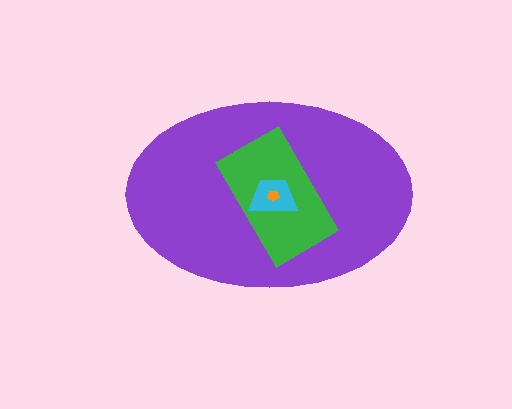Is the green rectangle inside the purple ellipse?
Yes.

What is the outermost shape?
The purple ellipse.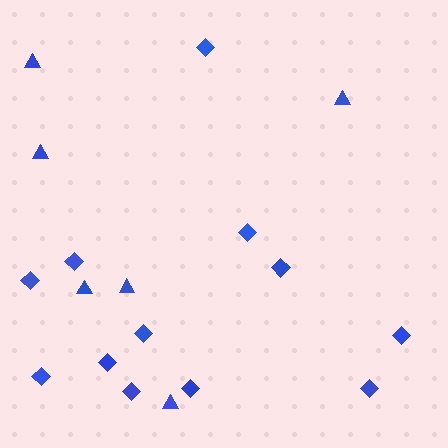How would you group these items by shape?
There are 2 groups: one group of triangles (6) and one group of diamonds (12).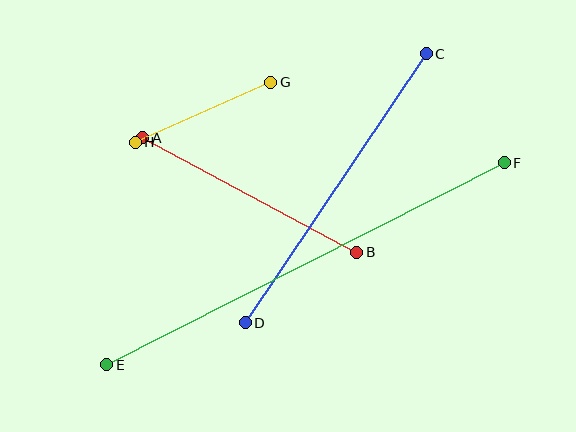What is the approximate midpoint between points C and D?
The midpoint is at approximately (336, 188) pixels.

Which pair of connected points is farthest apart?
Points E and F are farthest apart.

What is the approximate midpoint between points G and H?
The midpoint is at approximately (203, 112) pixels.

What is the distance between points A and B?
The distance is approximately 243 pixels.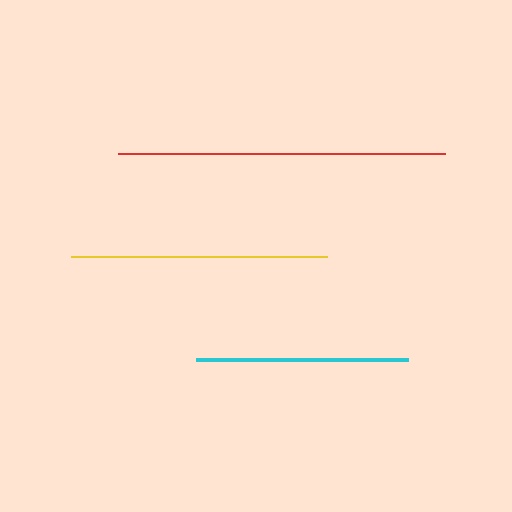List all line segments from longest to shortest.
From longest to shortest: red, yellow, cyan.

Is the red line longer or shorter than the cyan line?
The red line is longer than the cyan line.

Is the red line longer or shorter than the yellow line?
The red line is longer than the yellow line.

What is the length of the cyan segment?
The cyan segment is approximately 212 pixels long.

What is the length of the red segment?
The red segment is approximately 327 pixels long.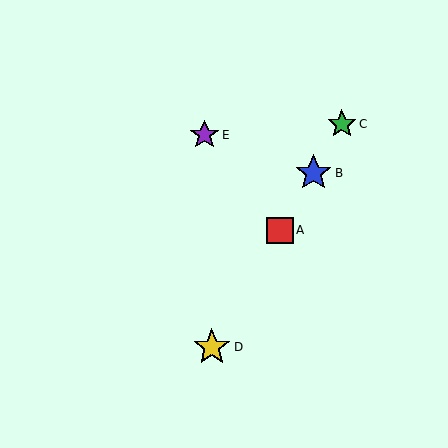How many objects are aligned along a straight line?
4 objects (A, B, C, D) are aligned along a straight line.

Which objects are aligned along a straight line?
Objects A, B, C, D are aligned along a straight line.